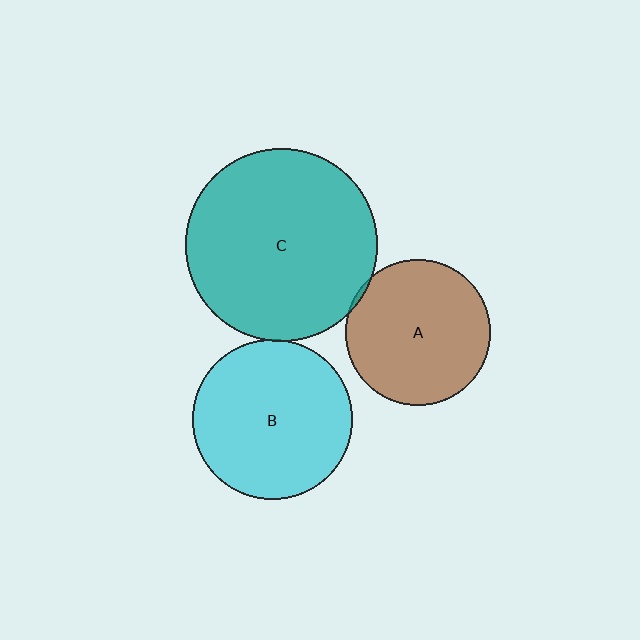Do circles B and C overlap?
Yes.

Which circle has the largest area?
Circle C (teal).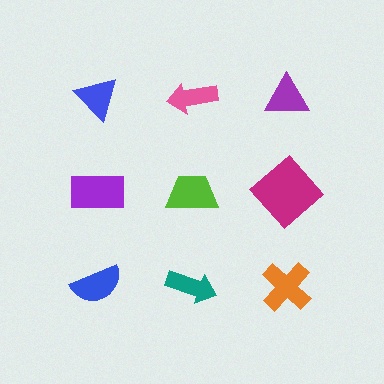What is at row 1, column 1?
A blue triangle.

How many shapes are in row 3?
3 shapes.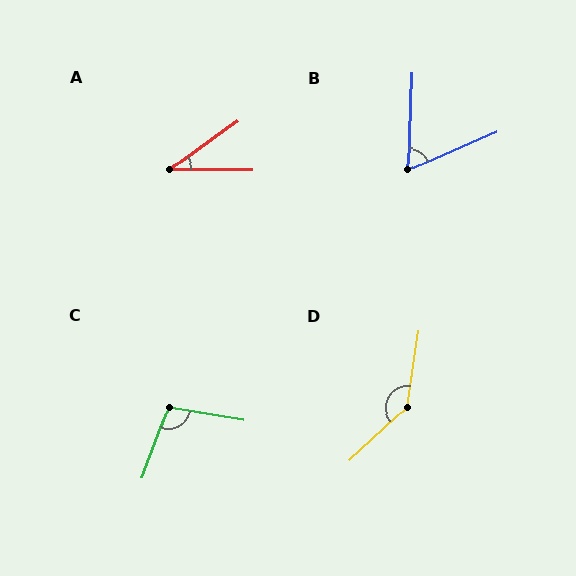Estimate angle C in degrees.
Approximately 101 degrees.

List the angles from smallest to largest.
A (36°), B (64°), C (101°), D (141°).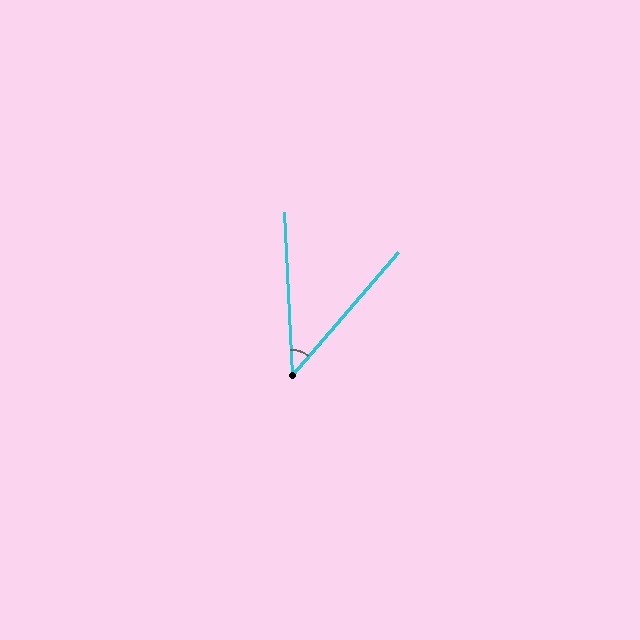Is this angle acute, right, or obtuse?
It is acute.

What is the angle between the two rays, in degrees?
Approximately 44 degrees.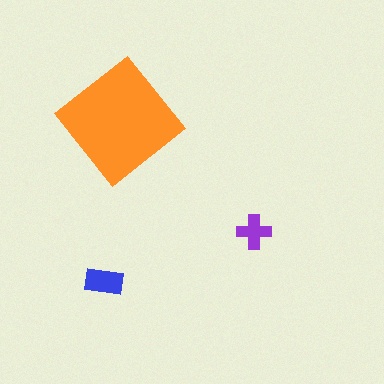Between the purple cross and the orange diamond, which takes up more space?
The orange diamond.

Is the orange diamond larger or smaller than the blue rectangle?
Larger.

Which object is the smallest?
The purple cross.